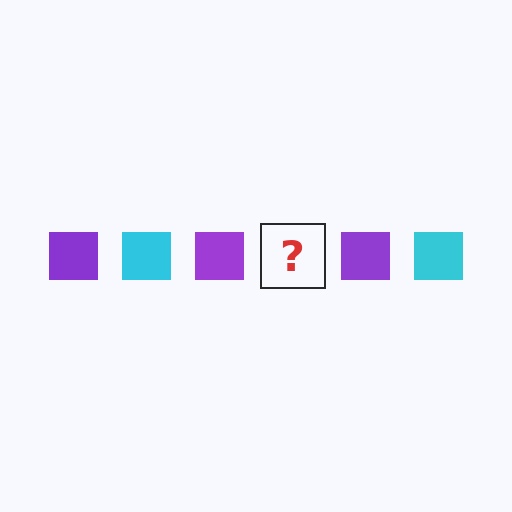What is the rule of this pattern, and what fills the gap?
The rule is that the pattern cycles through purple, cyan squares. The gap should be filled with a cyan square.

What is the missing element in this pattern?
The missing element is a cyan square.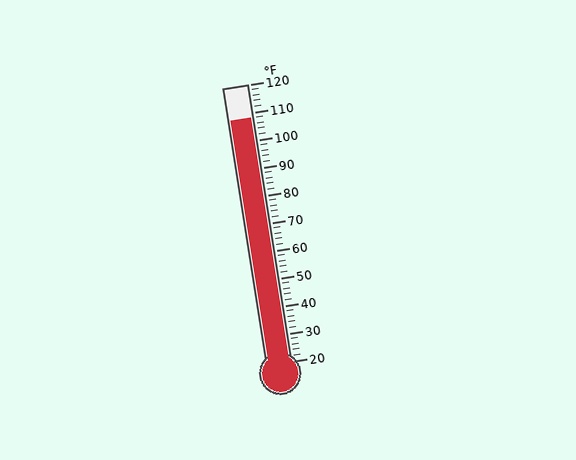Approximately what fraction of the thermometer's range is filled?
The thermometer is filled to approximately 90% of its range.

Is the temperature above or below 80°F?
The temperature is above 80°F.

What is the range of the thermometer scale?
The thermometer scale ranges from 20°F to 120°F.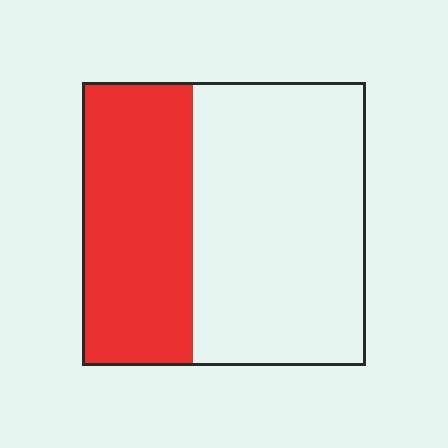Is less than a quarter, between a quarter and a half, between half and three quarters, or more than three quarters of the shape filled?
Between a quarter and a half.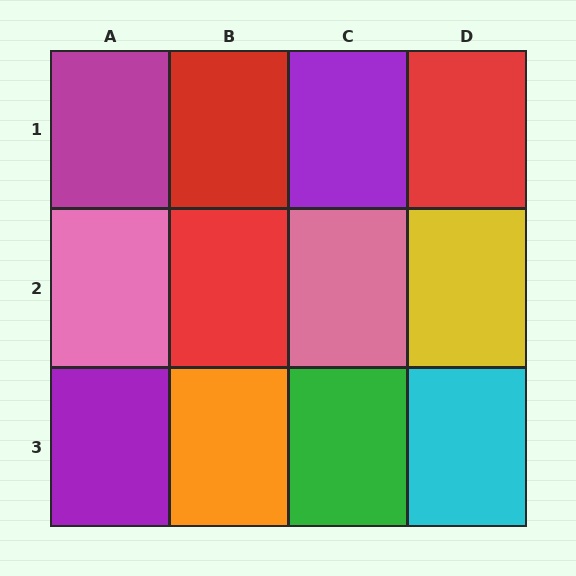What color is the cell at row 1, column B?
Red.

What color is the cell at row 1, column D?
Red.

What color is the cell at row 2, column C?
Pink.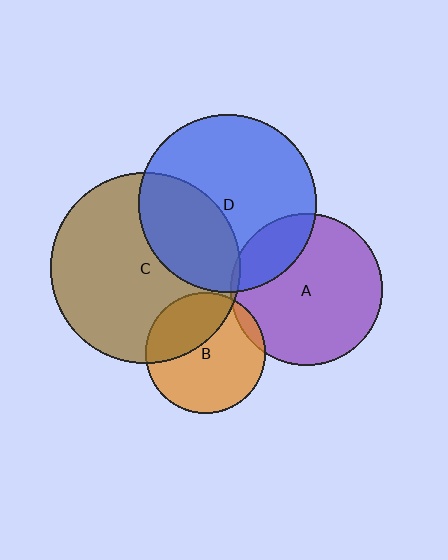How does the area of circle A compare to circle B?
Approximately 1.6 times.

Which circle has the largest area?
Circle C (brown).